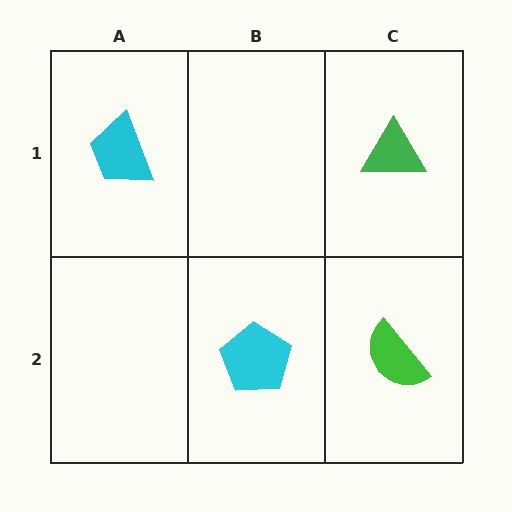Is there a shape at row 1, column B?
No, that cell is empty.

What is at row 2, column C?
A green semicircle.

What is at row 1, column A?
A cyan trapezoid.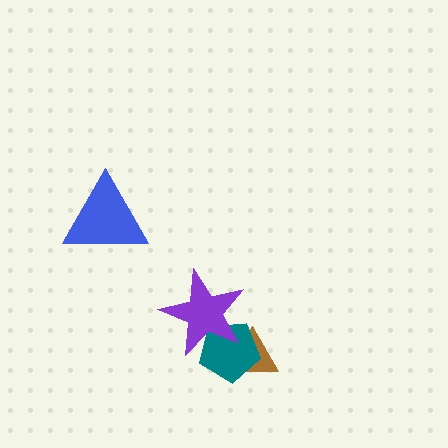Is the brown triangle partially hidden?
Yes, it is partially covered by another shape.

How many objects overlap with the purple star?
2 objects overlap with the purple star.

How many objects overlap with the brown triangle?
2 objects overlap with the brown triangle.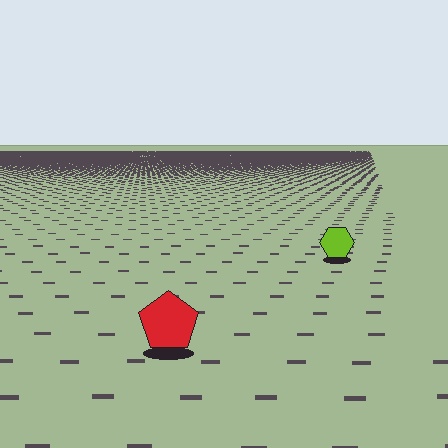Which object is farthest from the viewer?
The lime hexagon is farthest from the viewer. It appears smaller and the ground texture around it is denser.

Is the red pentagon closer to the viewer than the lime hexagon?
Yes. The red pentagon is closer — you can tell from the texture gradient: the ground texture is coarser near it.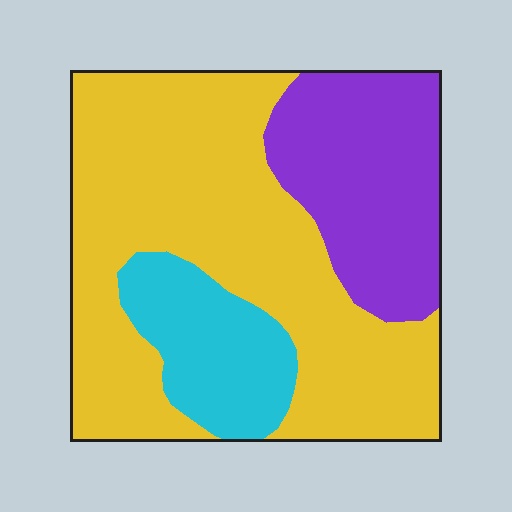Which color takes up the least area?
Cyan, at roughly 15%.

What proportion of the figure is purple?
Purple takes up about one quarter (1/4) of the figure.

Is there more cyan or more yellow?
Yellow.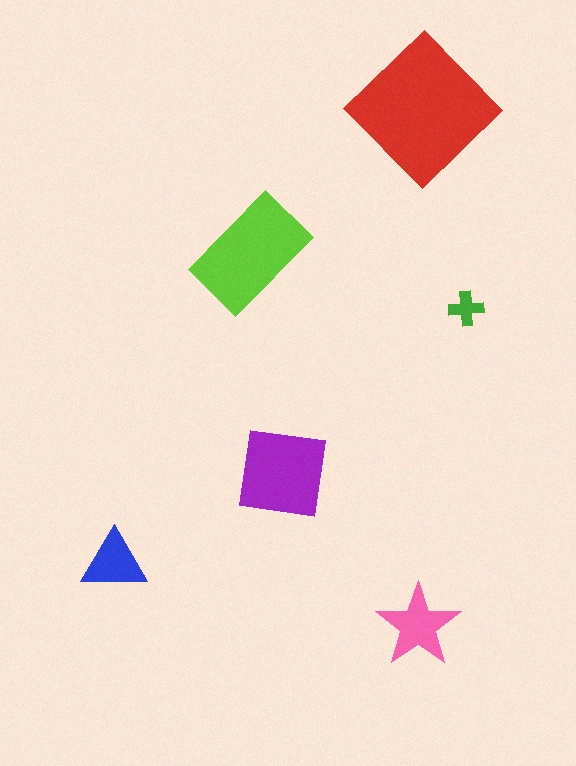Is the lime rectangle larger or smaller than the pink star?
Larger.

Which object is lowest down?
The pink star is bottommost.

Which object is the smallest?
The green cross.